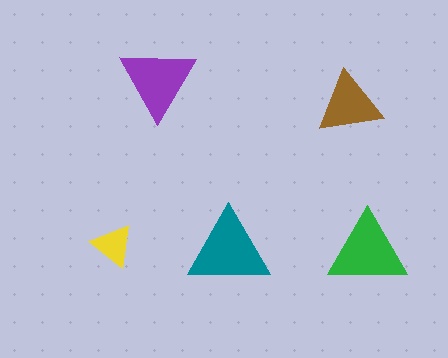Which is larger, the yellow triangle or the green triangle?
The green one.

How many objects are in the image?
There are 5 objects in the image.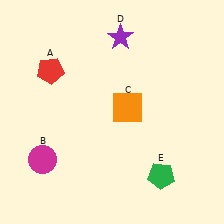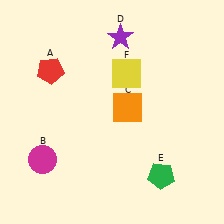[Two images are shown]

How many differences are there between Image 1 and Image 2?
There is 1 difference between the two images.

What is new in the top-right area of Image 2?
A yellow square (F) was added in the top-right area of Image 2.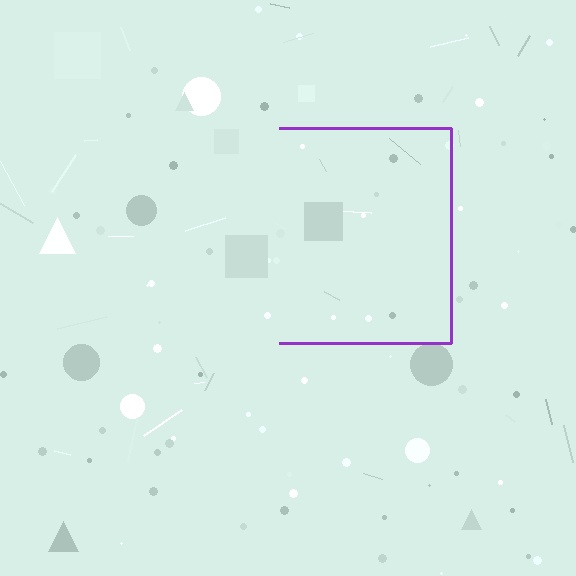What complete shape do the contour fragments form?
The contour fragments form a square.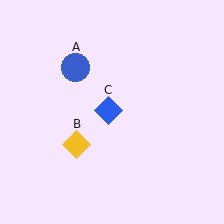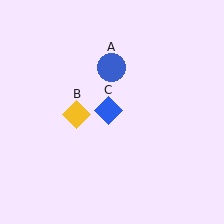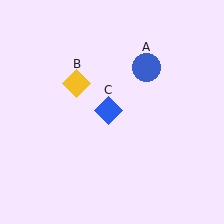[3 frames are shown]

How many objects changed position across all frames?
2 objects changed position: blue circle (object A), yellow diamond (object B).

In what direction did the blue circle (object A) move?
The blue circle (object A) moved right.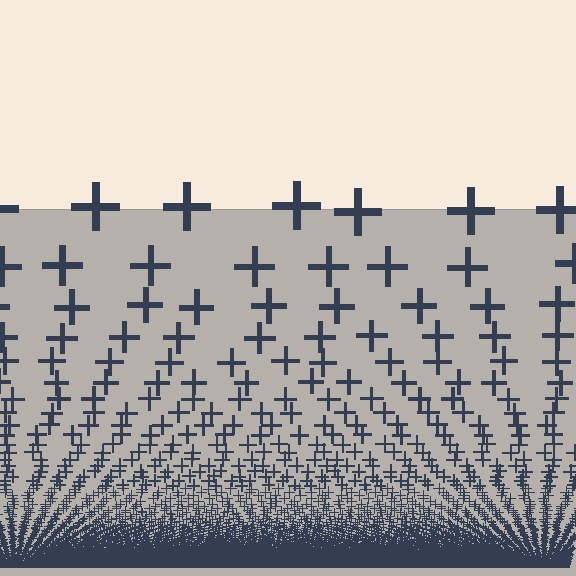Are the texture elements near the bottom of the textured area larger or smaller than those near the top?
Smaller. The gradient is inverted — elements near the bottom are smaller and denser.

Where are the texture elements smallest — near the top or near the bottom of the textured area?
Near the bottom.